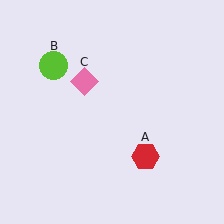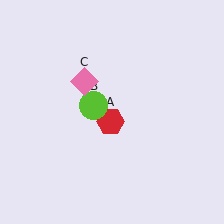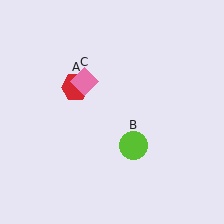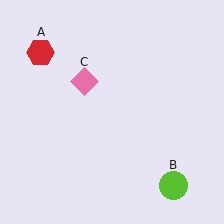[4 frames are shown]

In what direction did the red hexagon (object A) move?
The red hexagon (object A) moved up and to the left.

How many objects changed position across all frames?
2 objects changed position: red hexagon (object A), lime circle (object B).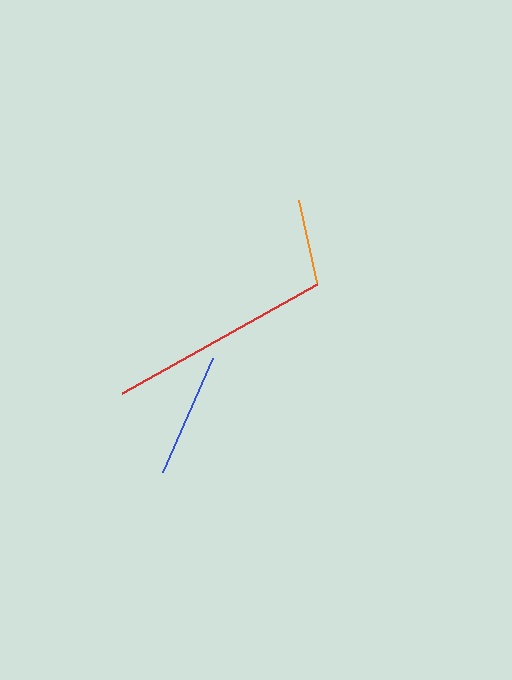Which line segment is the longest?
The red line is the longest at approximately 224 pixels.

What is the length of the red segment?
The red segment is approximately 224 pixels long.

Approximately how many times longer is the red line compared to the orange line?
The red line is approximately 2.7 times the length of the orange line.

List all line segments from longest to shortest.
From longest to shortest: red, blue, orange.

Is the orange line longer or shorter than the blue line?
The blue line is longer than the orange line.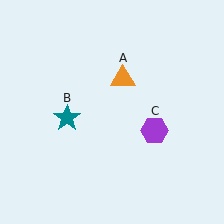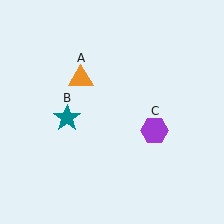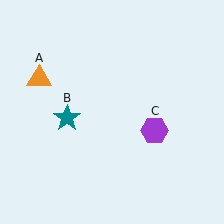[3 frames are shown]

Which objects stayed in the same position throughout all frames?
Teal star (object B) and purple hexagon (object C) remained stationary.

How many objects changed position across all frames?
1 object changed position: orange triangle (object A).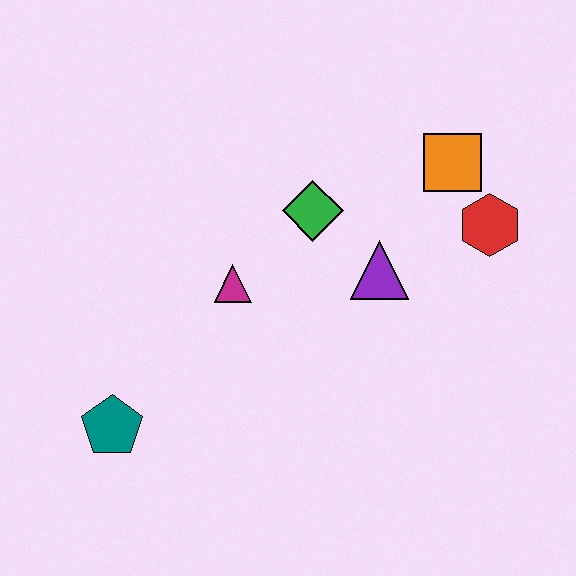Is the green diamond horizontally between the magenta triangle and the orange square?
Yes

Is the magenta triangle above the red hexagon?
No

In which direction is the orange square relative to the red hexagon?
The orange square is above the red hexagon.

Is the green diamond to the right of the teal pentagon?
Yes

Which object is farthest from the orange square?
The teal pentagon is farthest from the orange square.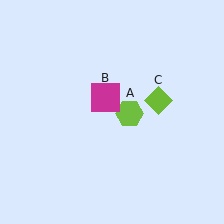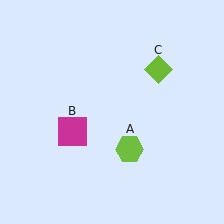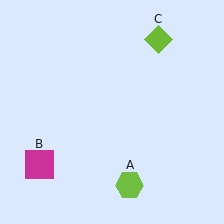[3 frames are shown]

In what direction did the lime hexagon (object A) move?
The lime hexagon (object A) moved down.